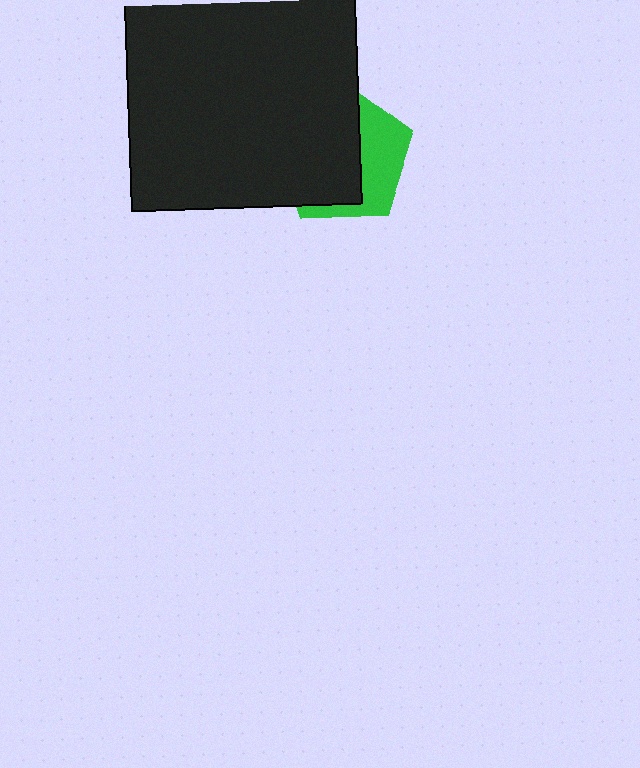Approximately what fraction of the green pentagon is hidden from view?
Roughly 63% of the green pentagon is hidden behind the black square.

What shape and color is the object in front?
The object in front is a black square.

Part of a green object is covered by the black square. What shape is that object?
It is a pentagon.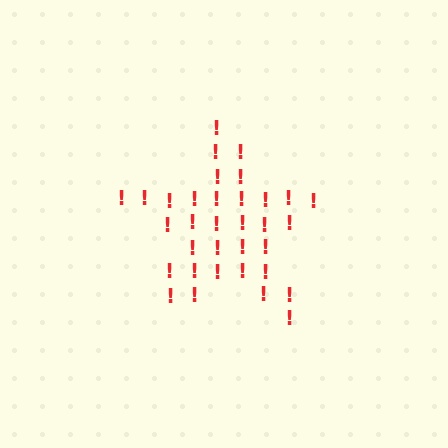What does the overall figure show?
The overall figure shows a star.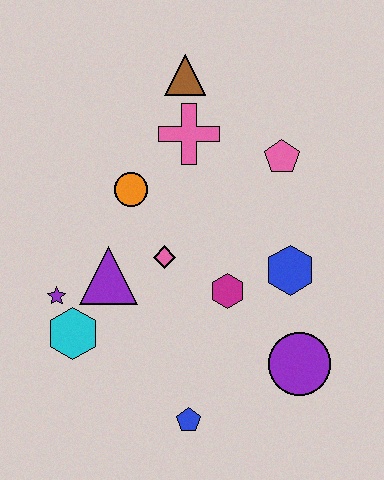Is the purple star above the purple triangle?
No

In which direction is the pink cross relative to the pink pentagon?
The pink cross is to the left of the pink pentagon.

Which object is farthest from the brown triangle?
The blue pentagon is farthest from the brown triangle.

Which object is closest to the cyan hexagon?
The purple star is closest to the cyan hexagon.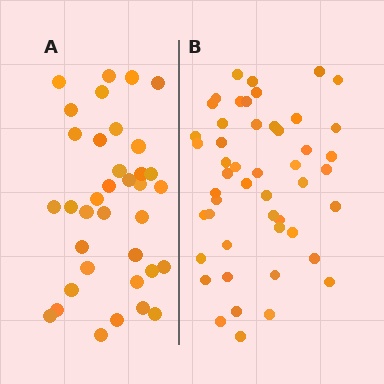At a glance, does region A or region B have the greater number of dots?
Region B (the right region) has more dots.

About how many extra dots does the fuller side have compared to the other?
Region B has approximately 15 more dots than region A.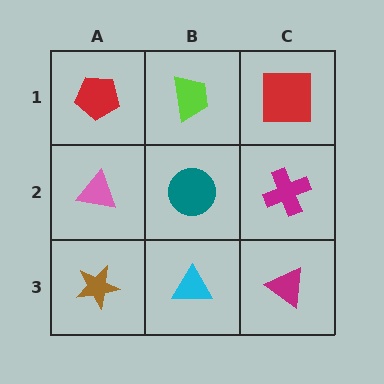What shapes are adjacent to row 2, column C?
A red square (row 1, column C), a magenta triangle (row 3, column C), a teal circle (row 2, column B).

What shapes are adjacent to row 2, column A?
A red pentagon (row 1, column A), a brown star (row 3, column A), a teal circle (row 2, column B).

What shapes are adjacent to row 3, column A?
A pink triangle (row 2, column A), a cyan triangle (row 3, column B).